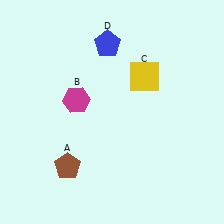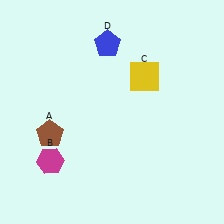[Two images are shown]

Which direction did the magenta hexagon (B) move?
The magenta hexagon (B) moved down.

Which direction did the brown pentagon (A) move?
The brown pentagon (A) moved up.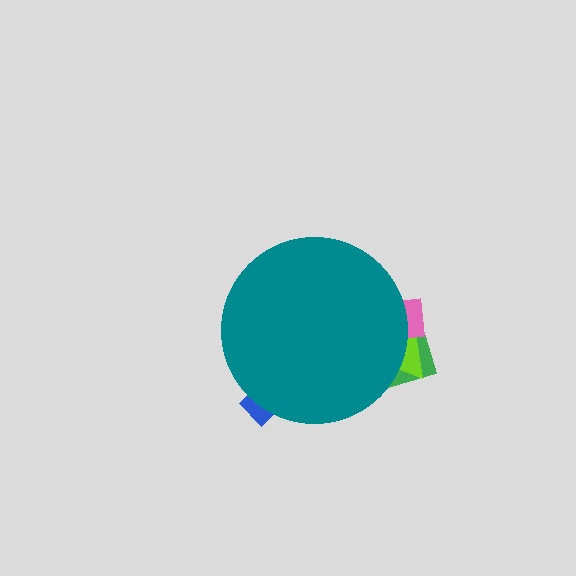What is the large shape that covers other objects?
A teal circle.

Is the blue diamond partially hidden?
Yes, the blue diamond is partially hidden behind the teal circle.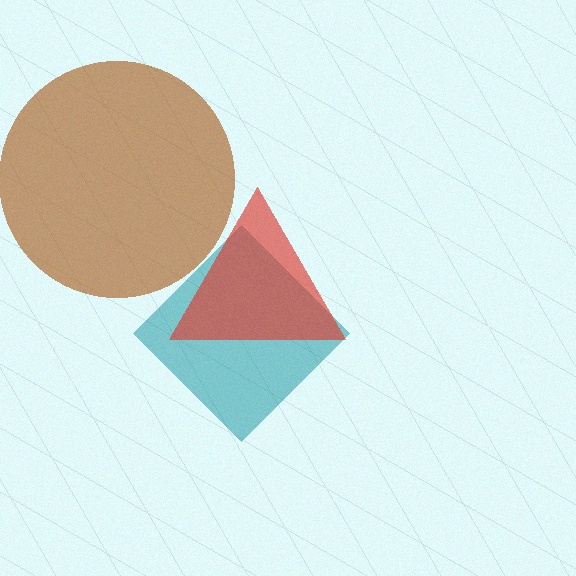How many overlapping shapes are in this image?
There are 3 overlapping shapes in the image.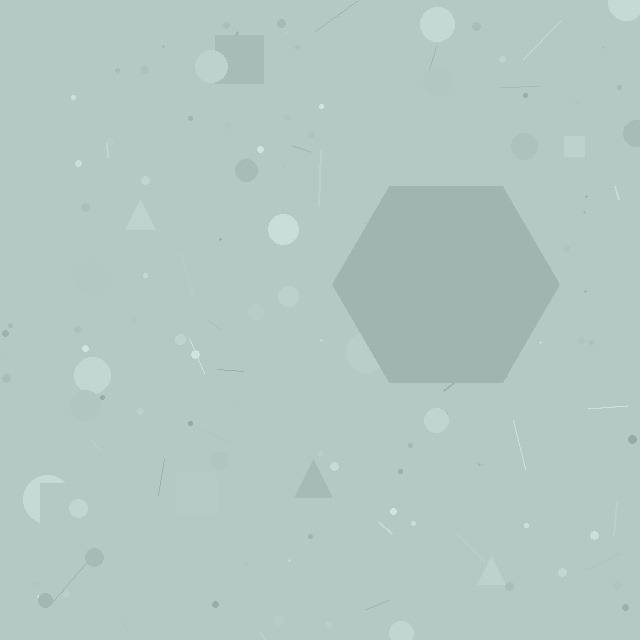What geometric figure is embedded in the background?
A hexagon is embedded in the background.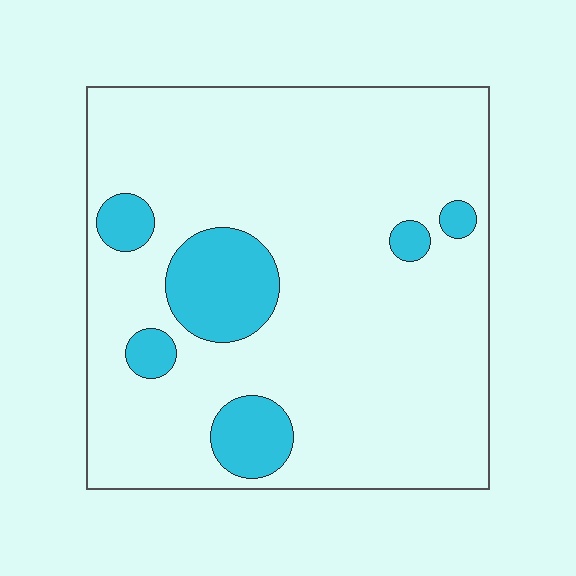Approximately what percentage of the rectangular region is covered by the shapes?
Approximately 15%.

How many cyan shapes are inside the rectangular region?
6.